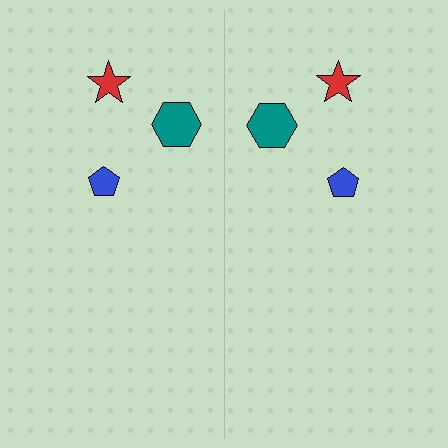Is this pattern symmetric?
Yes, this pattern has bilateral (reflection) symmetry.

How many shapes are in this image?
There are 6 shapes in this image.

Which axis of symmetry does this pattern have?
The pattern has a vertical axis of symmetry running through the center of the image.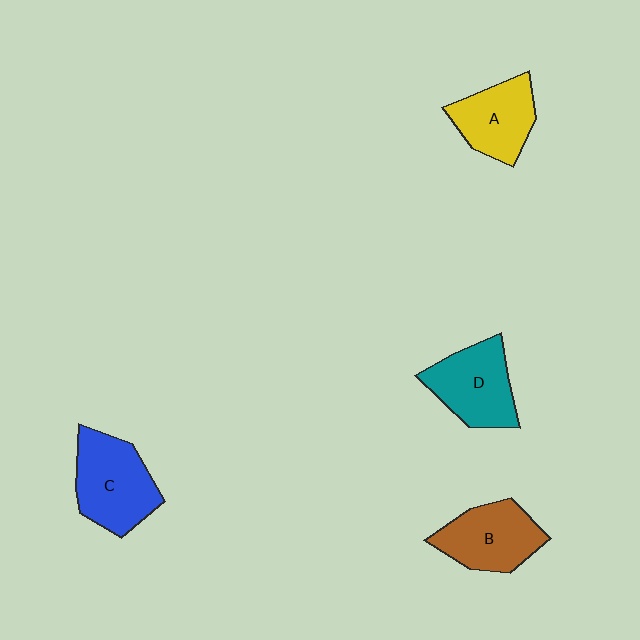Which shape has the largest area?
Shape C (blue).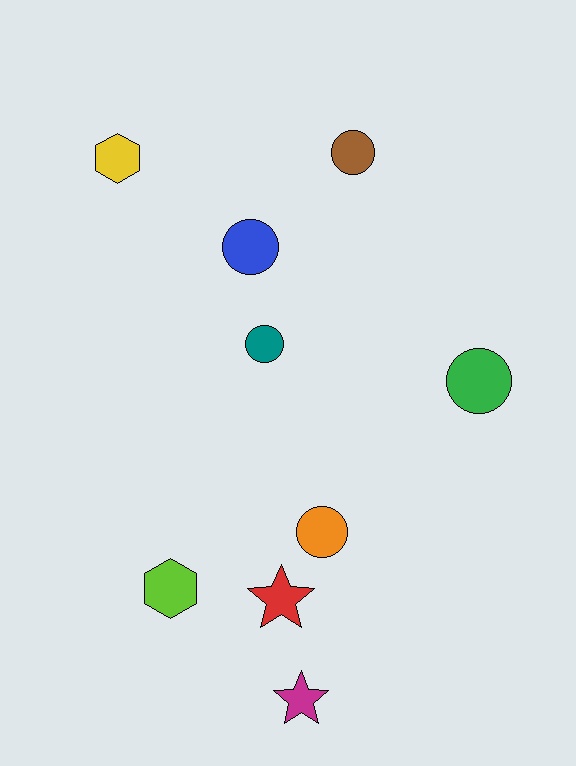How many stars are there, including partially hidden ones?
There are 2 stars.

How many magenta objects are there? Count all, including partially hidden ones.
There is 1 magenta object.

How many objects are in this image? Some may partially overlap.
There are 9 objects.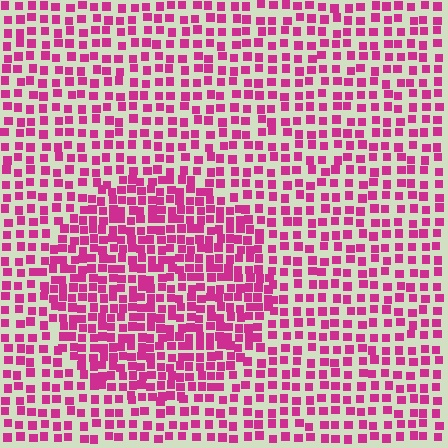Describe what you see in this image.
The image contains small magenta elements arranged at two different densities. A circle-shaped region is visible where the elements are more densely packed than the surrounding area.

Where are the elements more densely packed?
The elements are more densely packed inside the circle boundary.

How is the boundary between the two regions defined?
The boundary is defined by a change in element density (approximately 1.7x ratio). All elements are the same color, size, and shape.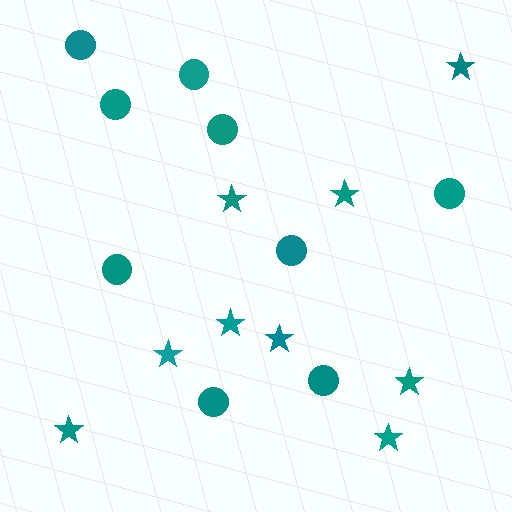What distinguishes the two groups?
There are 2 groups: one group of circles (9) and one group of stars (9).